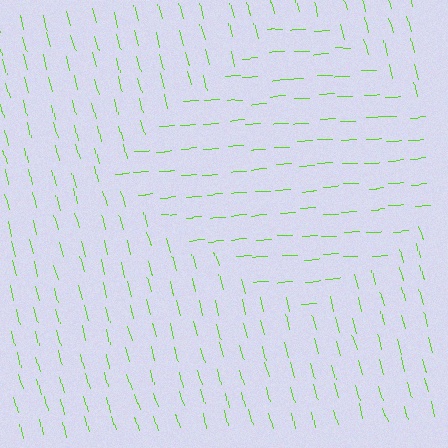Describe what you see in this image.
The image is filled with small lime line segments. A diamond region in the image has lines oriented differently from the surrounding lines, creating a visible texture boundary.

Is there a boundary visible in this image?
Yes, there is a texture boundary formed by a change in line orientation.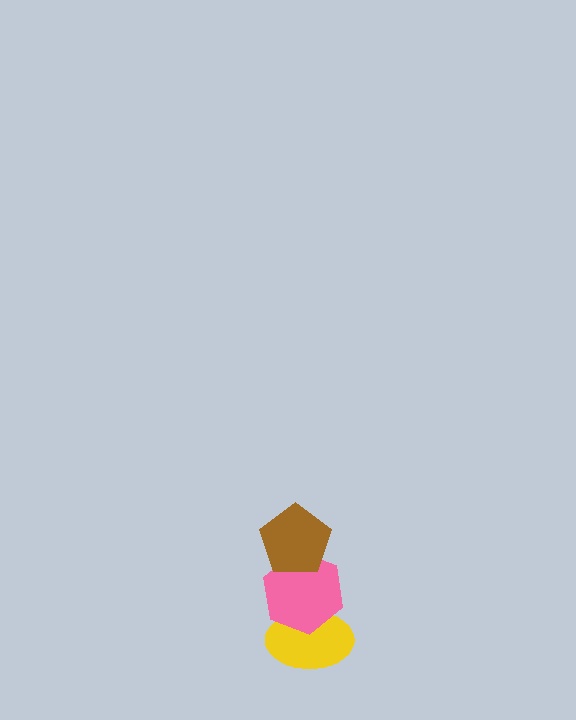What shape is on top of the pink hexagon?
The brown pentagon is on top of the pink hexagon.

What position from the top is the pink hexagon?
The pink hexagon is 2nd from the top.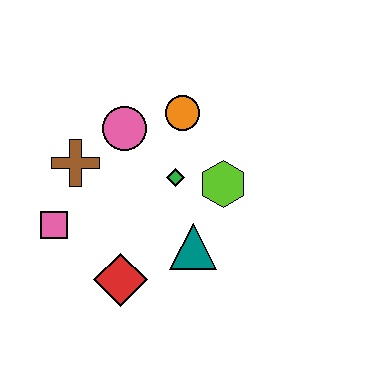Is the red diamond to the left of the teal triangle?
Yes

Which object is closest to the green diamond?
The lime hexagon is closest to the green diamond.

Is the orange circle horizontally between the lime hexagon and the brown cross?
Yes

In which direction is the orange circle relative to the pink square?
The orange circle is to the right of the pink square.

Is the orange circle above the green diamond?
Yes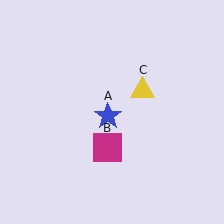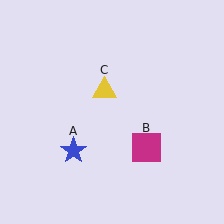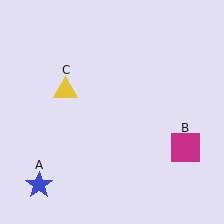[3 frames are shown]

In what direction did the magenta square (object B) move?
The magenta square (object B) moved right.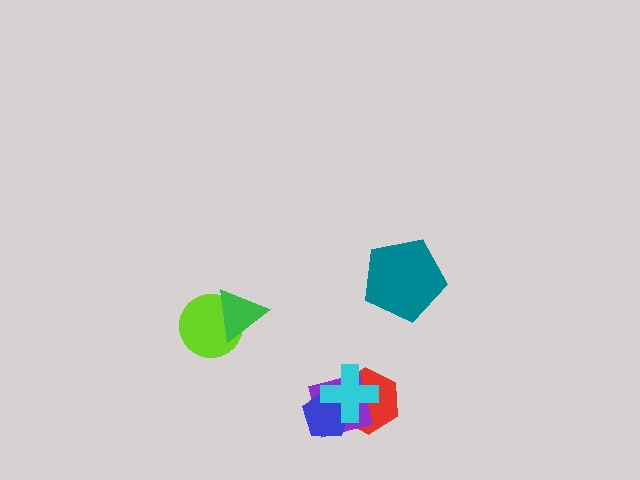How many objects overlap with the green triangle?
1 object overlaps with the green triangle.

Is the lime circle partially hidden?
Yes, it is partially covered by another shape.